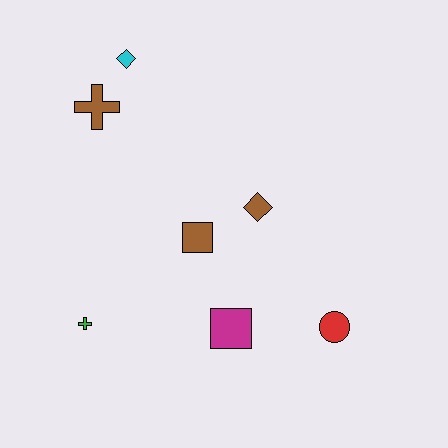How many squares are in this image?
There are 2 squares.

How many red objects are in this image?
There is 1 red object.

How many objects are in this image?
There are 7 objects.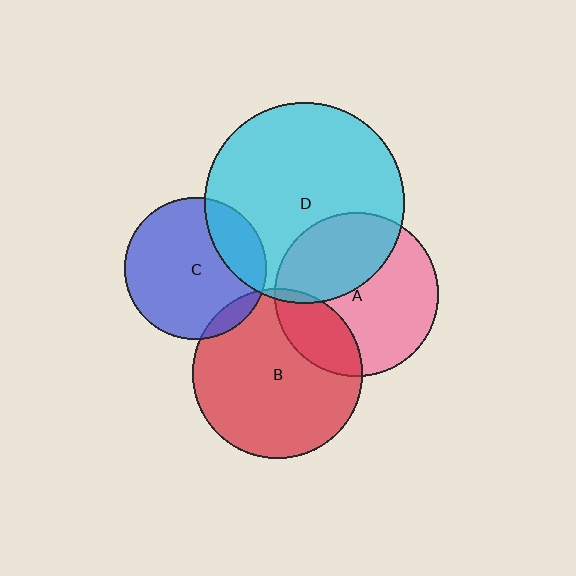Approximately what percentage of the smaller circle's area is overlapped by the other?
Approximately 40%.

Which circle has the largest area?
Circle D (cyan).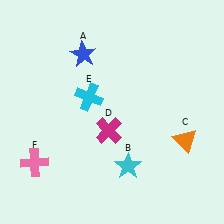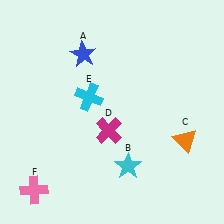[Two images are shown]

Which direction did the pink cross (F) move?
The pink cross (F) moved down.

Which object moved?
The pink cross (F) moved down.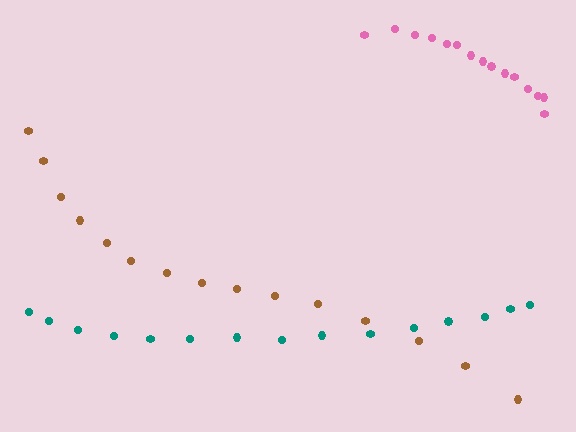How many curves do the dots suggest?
There are 3 distinct paths.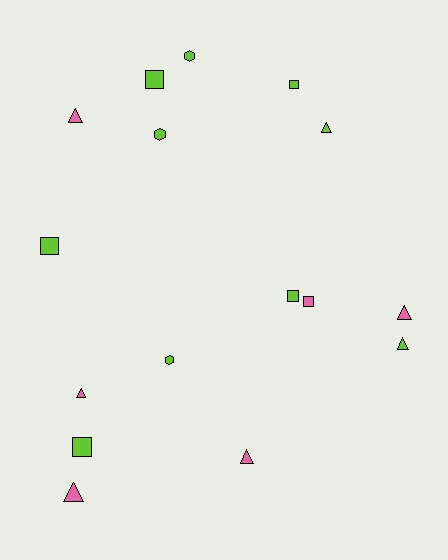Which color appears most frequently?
Lime, with 10 objects.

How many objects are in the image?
There are 16 objects.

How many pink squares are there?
There is 1 pink square.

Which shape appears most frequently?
Triangle, with 7 objects.